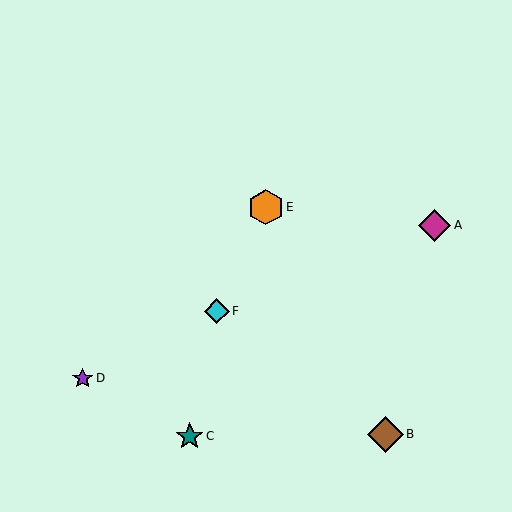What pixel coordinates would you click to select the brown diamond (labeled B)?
Click at (385, 434) to select the brown diamond B.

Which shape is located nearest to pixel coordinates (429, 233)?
The magenta diamond (labeled A) at (435, 225) is nearest to that location.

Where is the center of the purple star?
The center of the purple star is at (83, 378).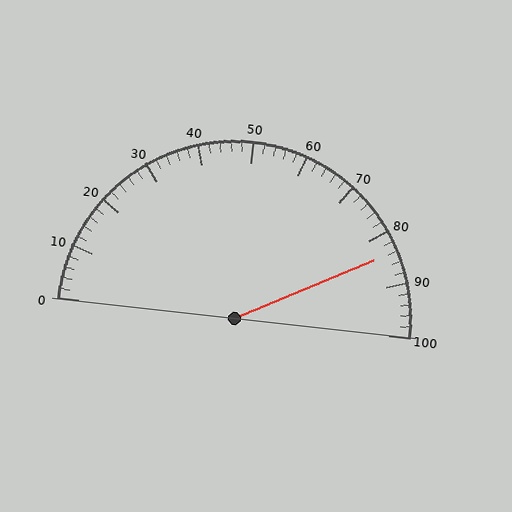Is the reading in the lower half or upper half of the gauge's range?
The reading is in the upper half of the range (0 to 100).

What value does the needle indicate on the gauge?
The needle indicates approximately 84.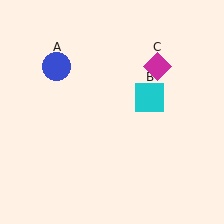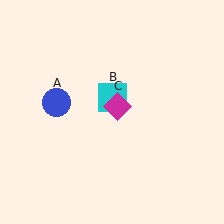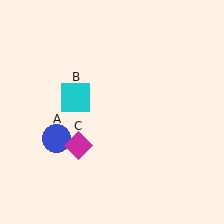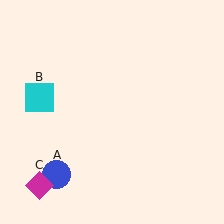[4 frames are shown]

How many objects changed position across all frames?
3 objects changed position: blue circle (object A), cyan square (object B), magenta diamond (object C).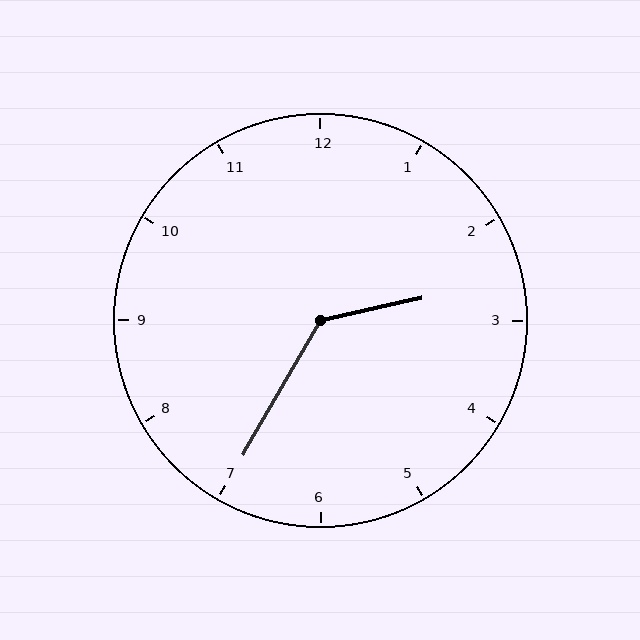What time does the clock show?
2:35.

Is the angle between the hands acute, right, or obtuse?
It is obtuse.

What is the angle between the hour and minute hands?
Approximately 132 degrees.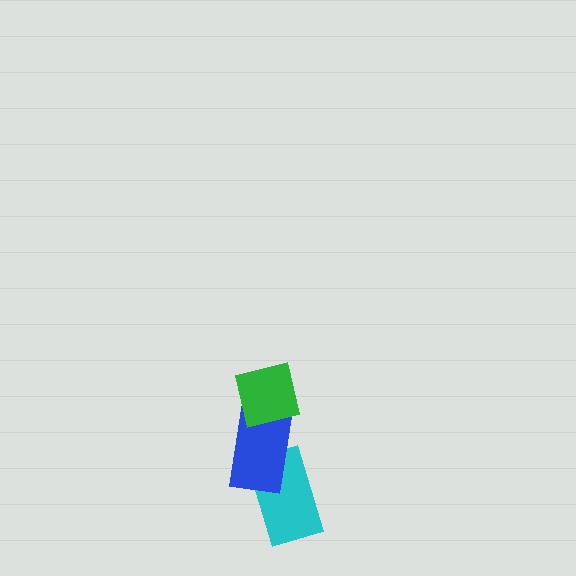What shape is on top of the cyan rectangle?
The blue rectangle is on top of the cyan rectangle.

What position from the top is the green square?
The green square is 1st from the top.